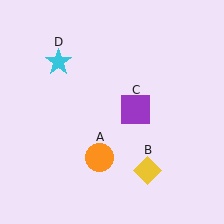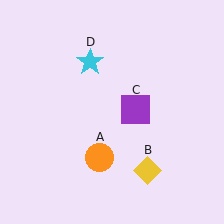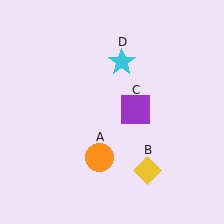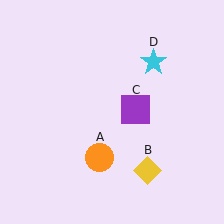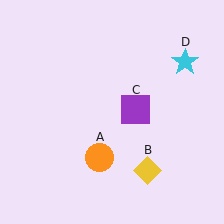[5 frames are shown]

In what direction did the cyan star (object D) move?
The cyan star (object D) moved right.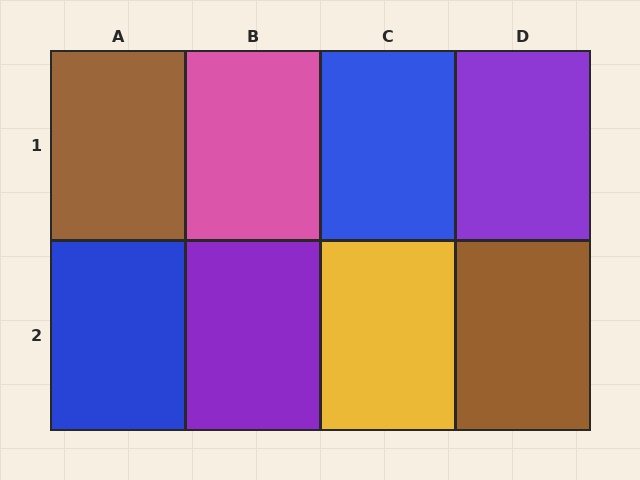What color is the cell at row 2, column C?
Yellow.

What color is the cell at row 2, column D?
Brown.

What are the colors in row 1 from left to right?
Brown, pink, blue, purple.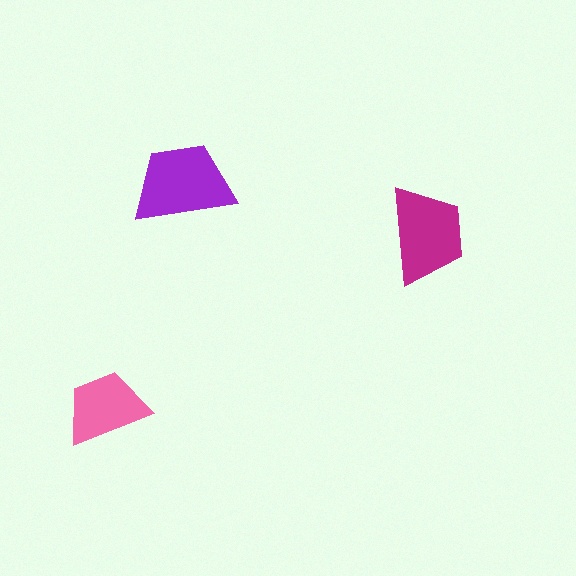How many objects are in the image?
There are 3 objects in the image.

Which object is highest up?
The purple trapezoid is topmost.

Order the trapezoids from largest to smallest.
the purple one, the magenta one, the pink one.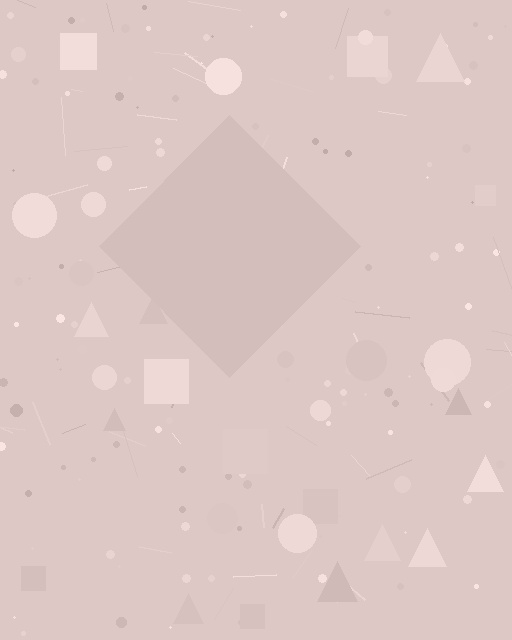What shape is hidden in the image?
A diamond is hidden in the image.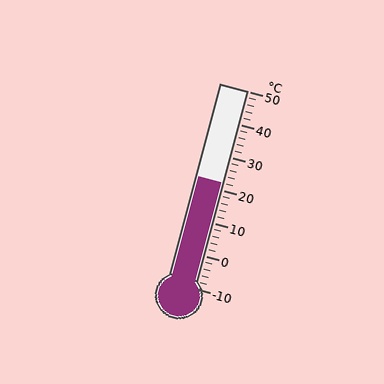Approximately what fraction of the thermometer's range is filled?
The thermometer is filled to approximately 55% of its range.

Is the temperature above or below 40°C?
The temperature is below 40°C.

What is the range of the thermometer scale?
The thermometer scale ranges from -10°C to 50°C.